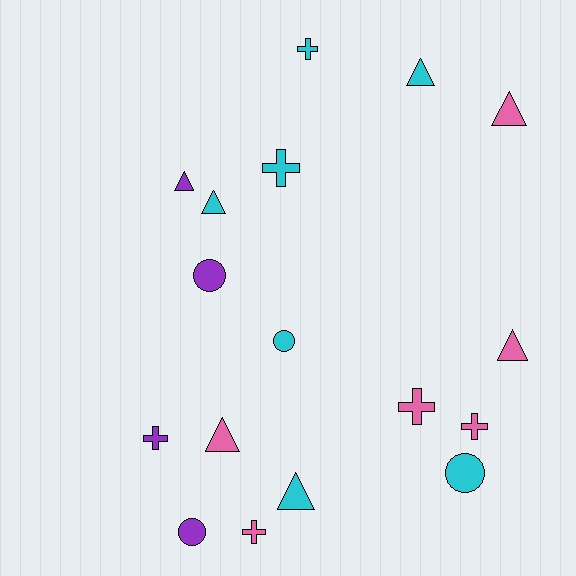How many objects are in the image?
There are 17 objects.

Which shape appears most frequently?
Triangle, with 7 objects.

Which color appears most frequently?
Cyan, with 7 objects.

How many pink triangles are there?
There are 3 pink triangles.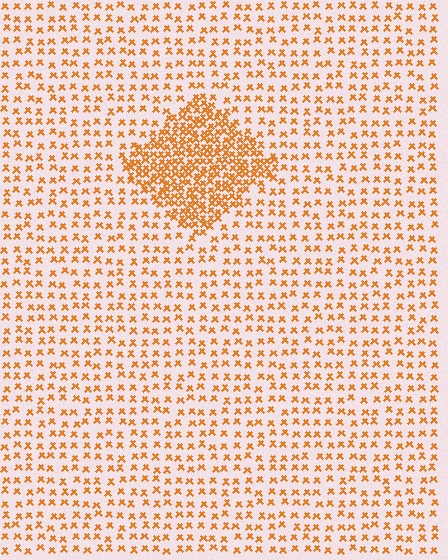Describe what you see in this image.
The image contains small orange elements arranged at two different densities. A diamond-shaped region is visible where the elements are more densely packed than the surrounding area.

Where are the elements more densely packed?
The elements are more densely packed inside the diamond boundary.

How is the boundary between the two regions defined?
The boundary is defined by a change in element density (approximately 2.6x ratio). All elements are the same color, size, and shape.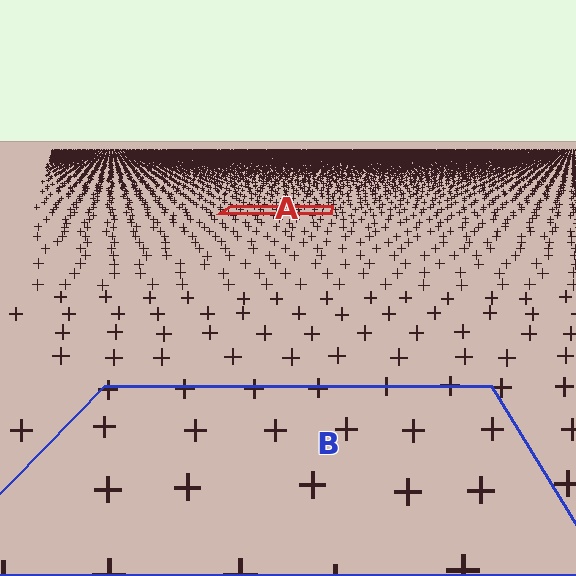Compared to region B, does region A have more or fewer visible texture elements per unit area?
Region A has more texture elements per unit area — they are packed more densely because it is farther away.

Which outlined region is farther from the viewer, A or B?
Region A is farther from the viewer — the texture elements inside it appear smaller and more densely packed.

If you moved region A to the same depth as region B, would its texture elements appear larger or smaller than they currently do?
They would appear larger. At a closer depth, the same texture elements are projected at a bigger on-screen size.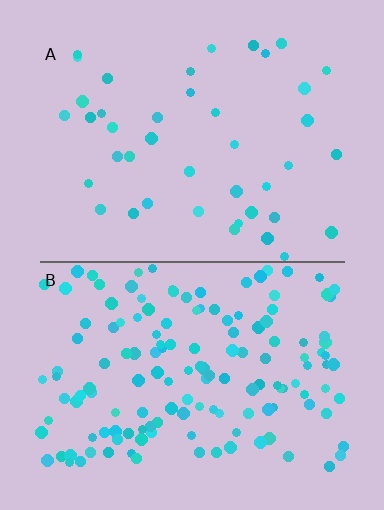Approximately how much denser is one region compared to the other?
Approximately 3.5× — region B over region A.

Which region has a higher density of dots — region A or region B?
B (the bottom).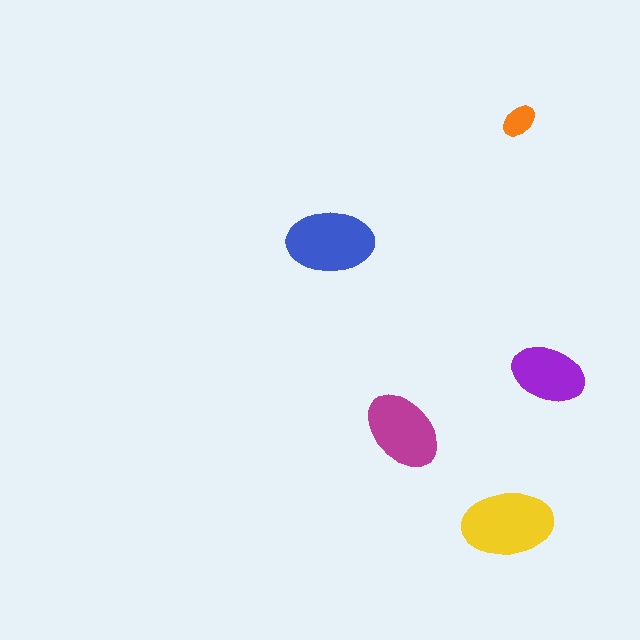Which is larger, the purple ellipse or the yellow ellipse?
The yellow one.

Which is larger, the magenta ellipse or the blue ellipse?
The blue one.